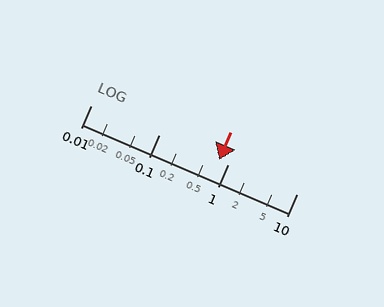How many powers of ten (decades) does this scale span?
The scale spans 3 decades, from 0.01 to 10.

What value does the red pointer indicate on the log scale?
The pointer indicates approximately 0.74.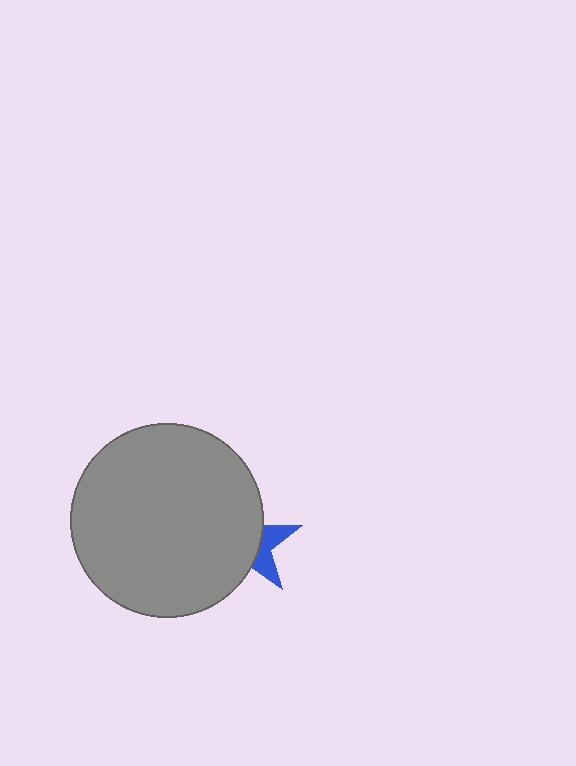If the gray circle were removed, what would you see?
You would see the complete blue star.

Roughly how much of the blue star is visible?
A small part of it is visible (roughly 31%).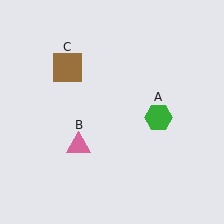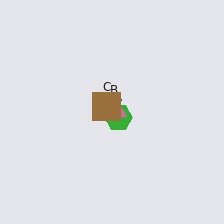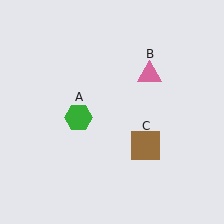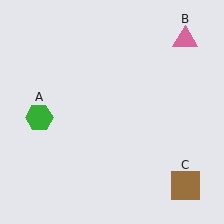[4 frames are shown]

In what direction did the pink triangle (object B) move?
The pink triangle (object B) moved up and to the right.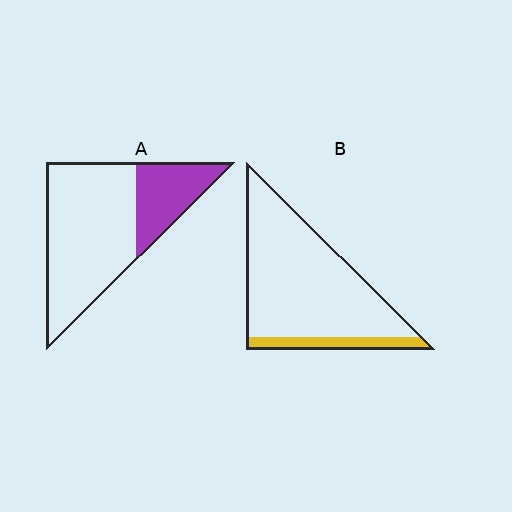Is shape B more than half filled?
No.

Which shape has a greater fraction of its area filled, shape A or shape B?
Shape A.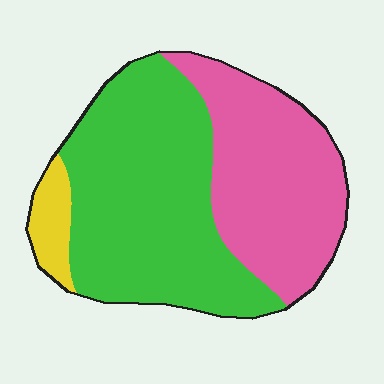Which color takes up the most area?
Green, at roughly 55%.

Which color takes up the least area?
Yellow, at roughly 5%.